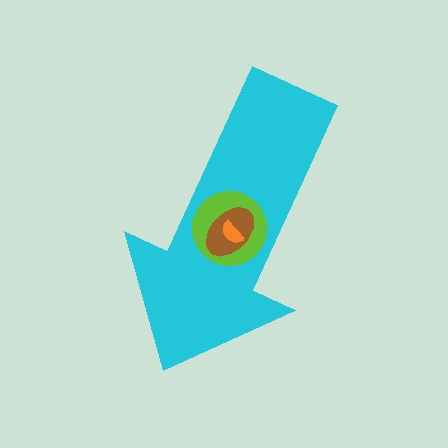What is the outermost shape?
The cyan arrow.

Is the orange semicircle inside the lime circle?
Yes.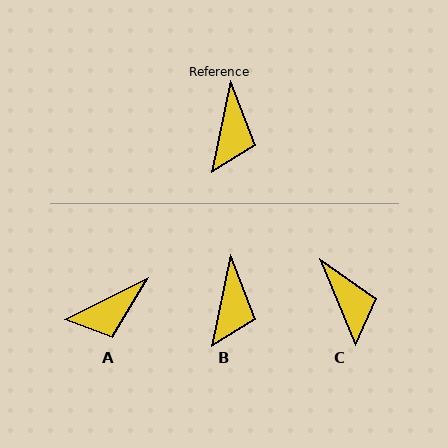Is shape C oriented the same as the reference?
No, it is off by about 35 degrees.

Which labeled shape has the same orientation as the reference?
B.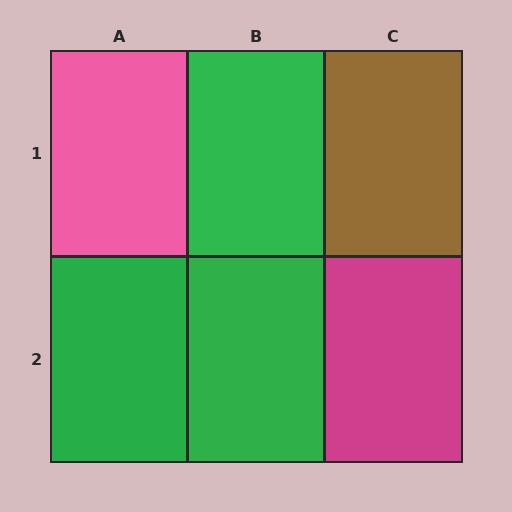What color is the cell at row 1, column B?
Green.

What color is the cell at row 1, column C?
Brown.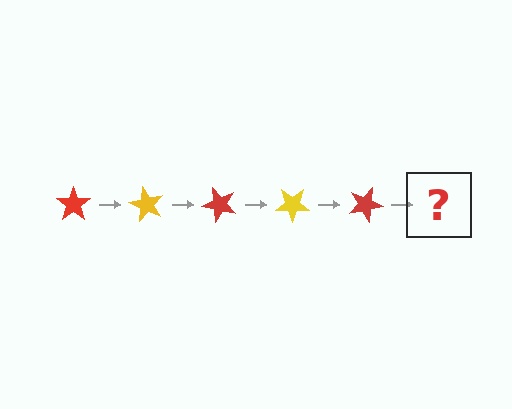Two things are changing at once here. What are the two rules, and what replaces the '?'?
The two rules are that it rotates 60 degrees each step and the color cycles through red and yellow. The '?' should be a yellow star, rotated 300 degrees from the start.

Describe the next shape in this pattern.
It should be a yellow star, rotated 300 degrees from the start.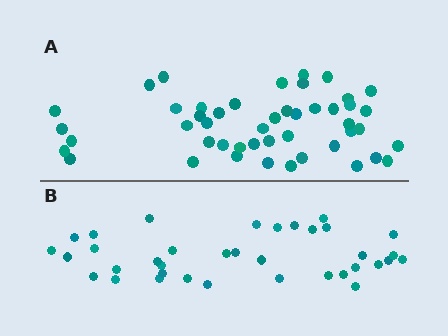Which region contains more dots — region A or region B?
Region A (the top region) has more dots.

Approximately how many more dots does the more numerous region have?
Region A has roughly 12 or so more dots than region B.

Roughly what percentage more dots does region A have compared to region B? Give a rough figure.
About 30% more.